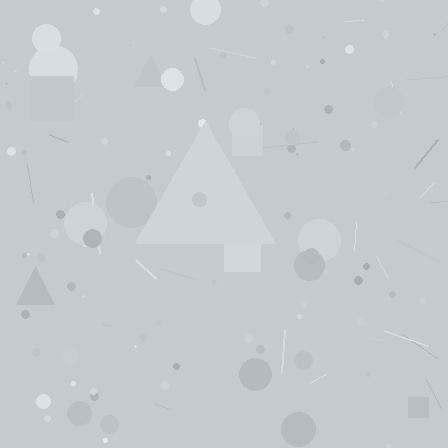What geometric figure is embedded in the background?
A triangle is embedded in the background.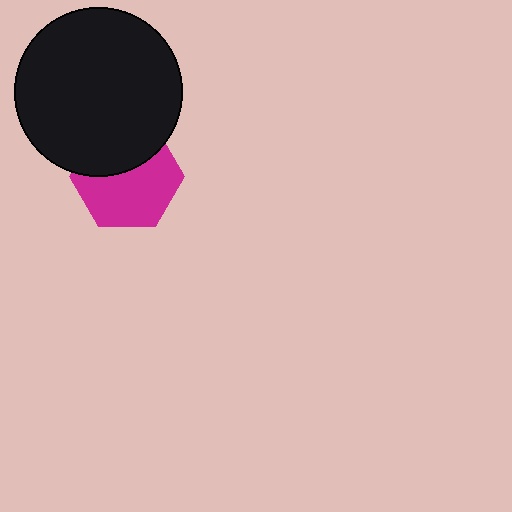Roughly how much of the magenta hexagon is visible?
About half of it is visible (roughly 61%).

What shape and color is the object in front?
The object in front is a black circle.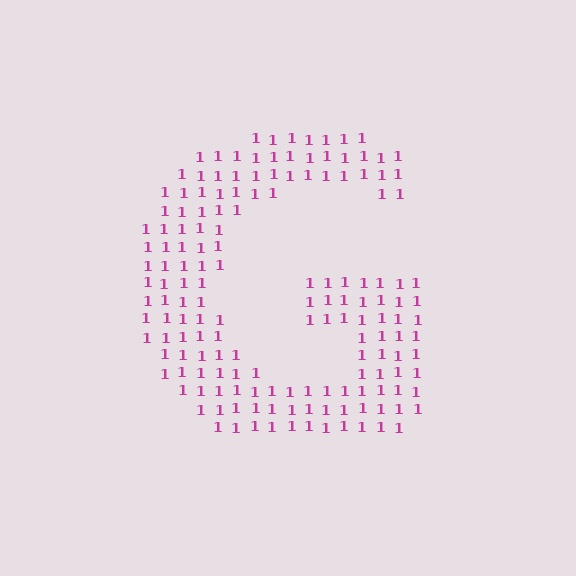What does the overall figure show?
The overall figure shows the letter G.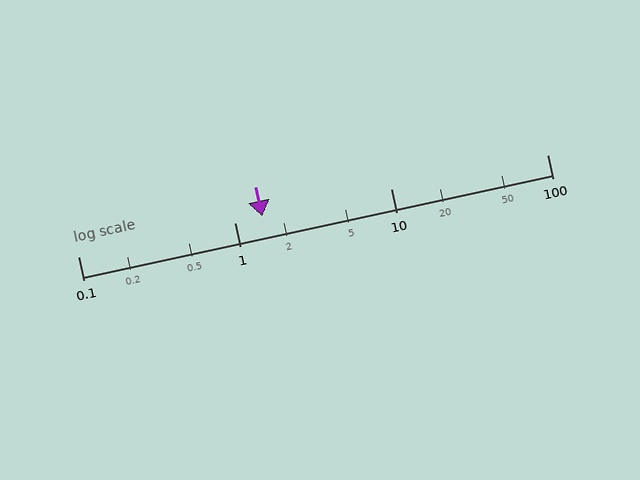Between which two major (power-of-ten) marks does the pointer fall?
The pointer is between 1 and 10.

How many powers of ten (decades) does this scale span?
The scale spans 3 decades, from 0.1 to 100.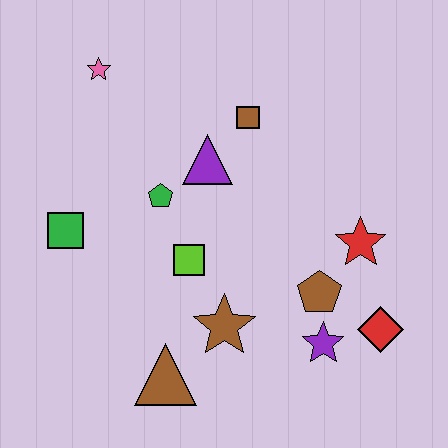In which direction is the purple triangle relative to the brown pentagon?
The purple triangle is above the brown pentagon.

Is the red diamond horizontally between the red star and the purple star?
No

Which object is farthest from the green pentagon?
The red diamond is farthest from the green pentagon.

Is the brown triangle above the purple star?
No